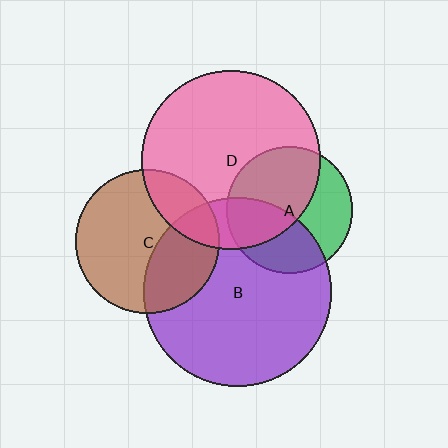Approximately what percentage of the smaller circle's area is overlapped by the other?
Approximately 40%.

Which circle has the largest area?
Circle B (purple).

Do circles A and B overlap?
Yes.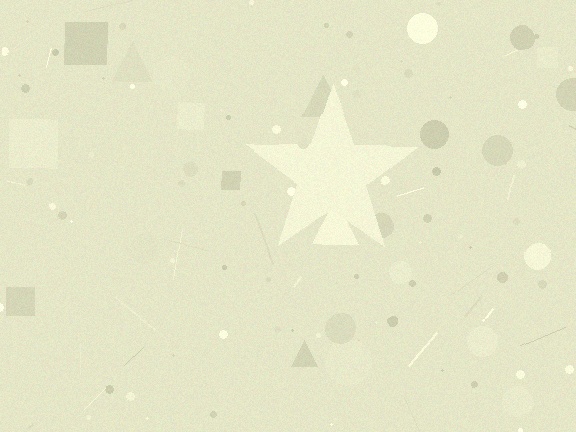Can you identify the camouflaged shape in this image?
The camouflaged shape is a star.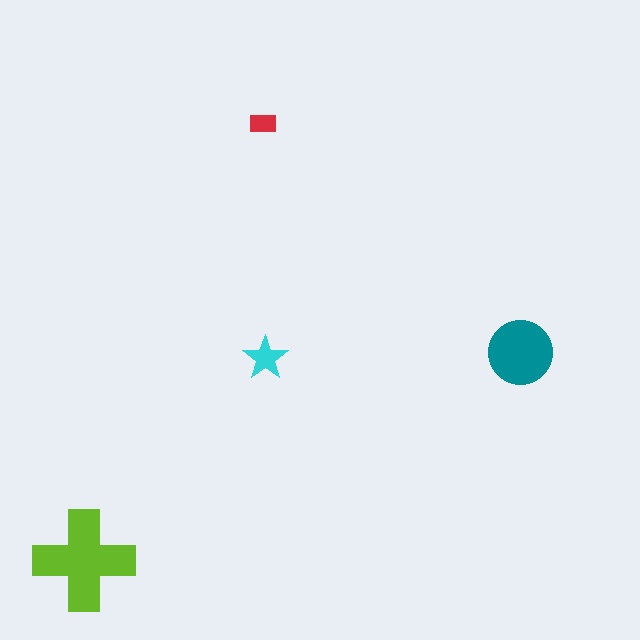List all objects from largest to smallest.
The lime cross, the teal circle, the cyan star, the red rectangle.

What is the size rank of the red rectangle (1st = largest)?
4th.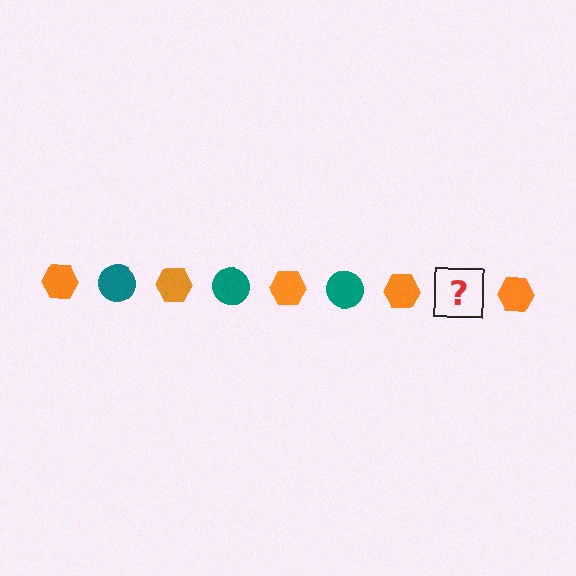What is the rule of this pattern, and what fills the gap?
The rule is that the pattern alternates between orange hexagon and teal circle. The gap should be filled with a teal circle.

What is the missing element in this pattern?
The missing element is a teal circle.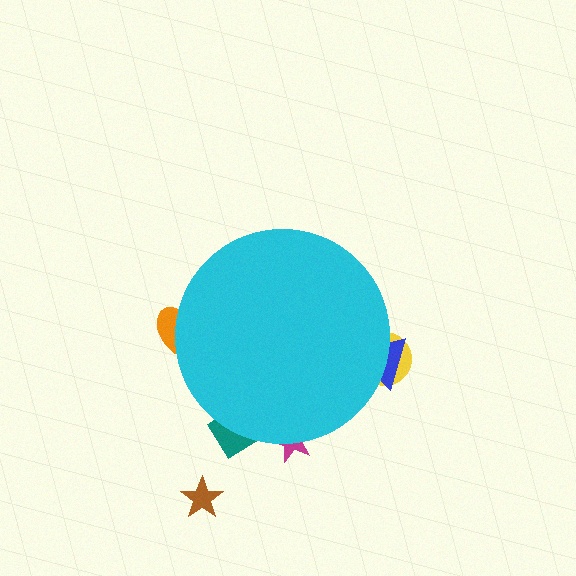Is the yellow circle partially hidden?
Yes, the yellow circle is partially hidden behind the cyan circle.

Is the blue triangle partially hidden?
Yes, the blue triangle is partially hidden behind the cyan circle.